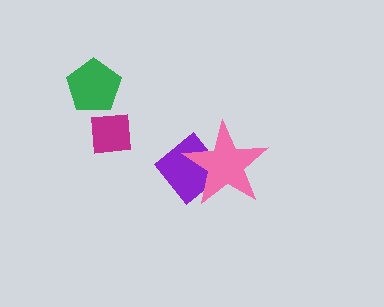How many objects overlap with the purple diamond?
1 object overlaps with the purple diamond.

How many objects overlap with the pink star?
1 object overlaps with the pink star.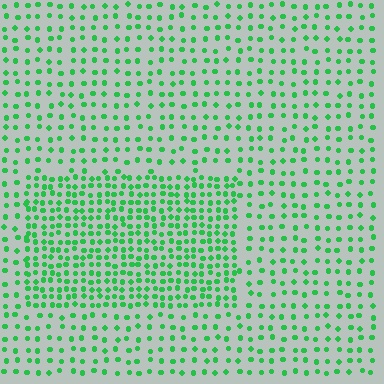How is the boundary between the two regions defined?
The boundary is defined by a change in element density (approximately 2.0x ratio). All elements are the same color, size, and shape.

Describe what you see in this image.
The image contains small green elements arranged at two different densities. A rectangle-shaped region is visible where the elements are more densely packed than the surrounding area.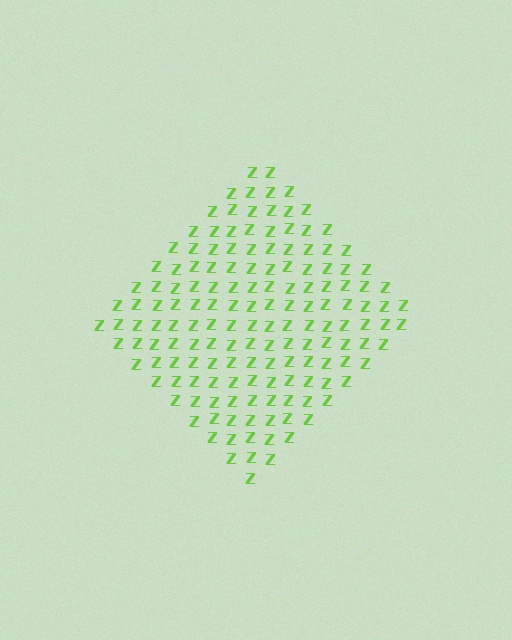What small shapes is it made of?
It is made of small letter Z's.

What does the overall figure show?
The overall figure shows a diamond.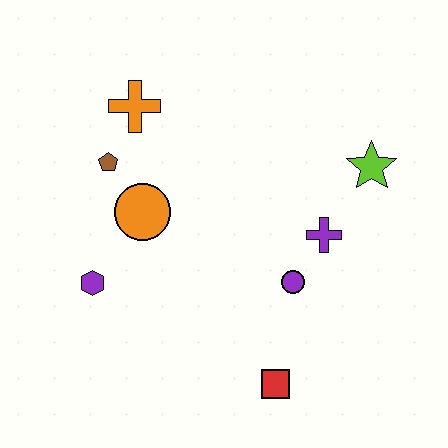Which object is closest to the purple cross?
The purple circle is closest to the purple cross.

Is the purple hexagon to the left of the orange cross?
Yes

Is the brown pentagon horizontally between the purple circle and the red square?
No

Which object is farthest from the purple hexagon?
The lime star is farthest from the purple hexagon.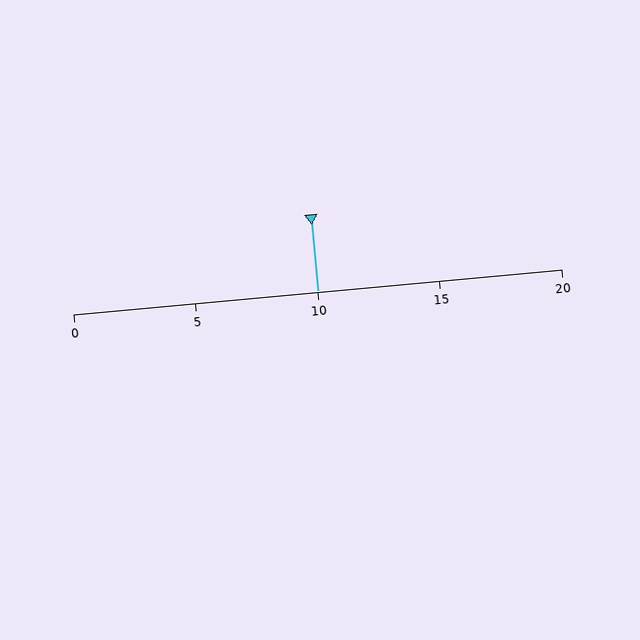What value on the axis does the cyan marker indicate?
The marker indicates approximately 10.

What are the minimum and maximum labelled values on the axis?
The axis runs from 0 to 20.